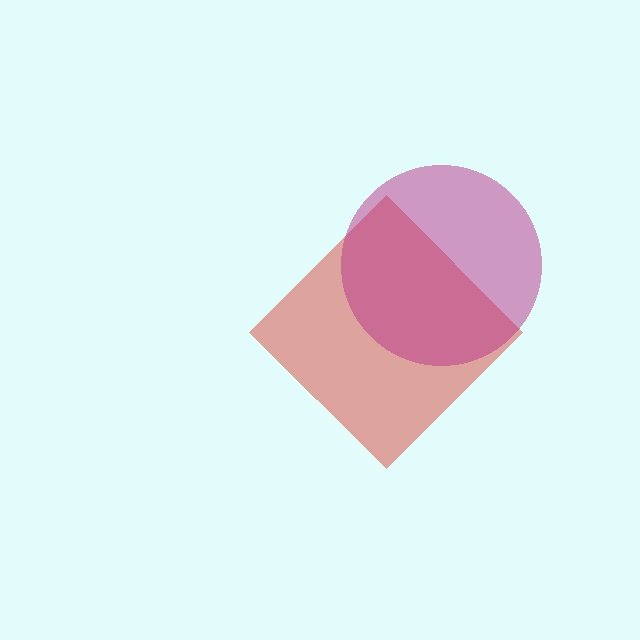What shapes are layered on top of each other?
The layered shapes are: a red diamond, a magenta circle.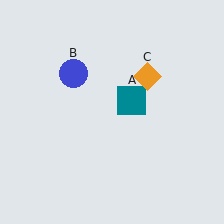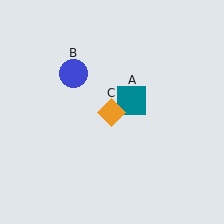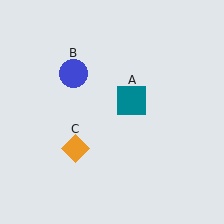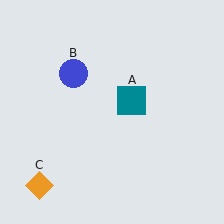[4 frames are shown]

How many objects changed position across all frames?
1 object changed position: orange diamond (object C).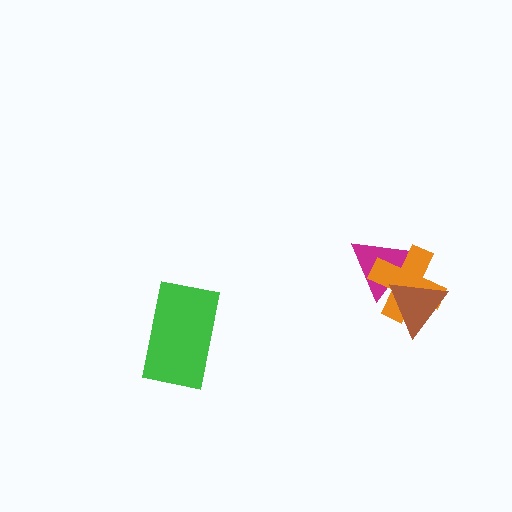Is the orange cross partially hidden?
Yes, it is partially covered by another shape.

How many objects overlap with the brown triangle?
2 objects overlap with the brown triangle.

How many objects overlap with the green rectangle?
0 objects overlap with the green rectangle.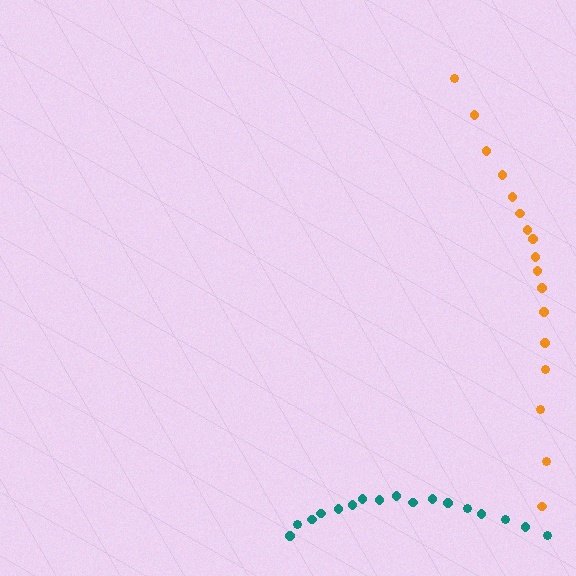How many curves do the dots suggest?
There are 2 distinct paths.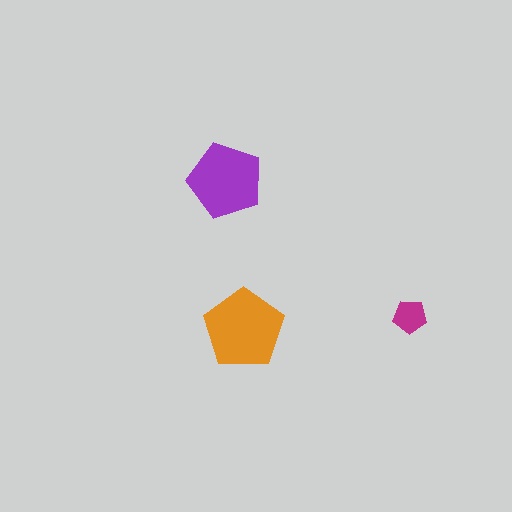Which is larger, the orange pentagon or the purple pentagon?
The orange one.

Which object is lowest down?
The orange pentagon is bottommost.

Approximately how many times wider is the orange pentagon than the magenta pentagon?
About 2.5 times wider.